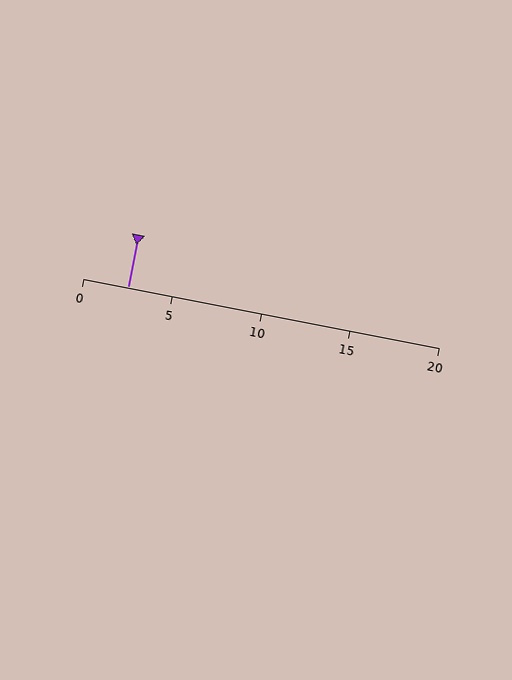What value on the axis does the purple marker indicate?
The marker indicates approximately 2.5.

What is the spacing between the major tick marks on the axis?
The major ticks are spaced 5 apart.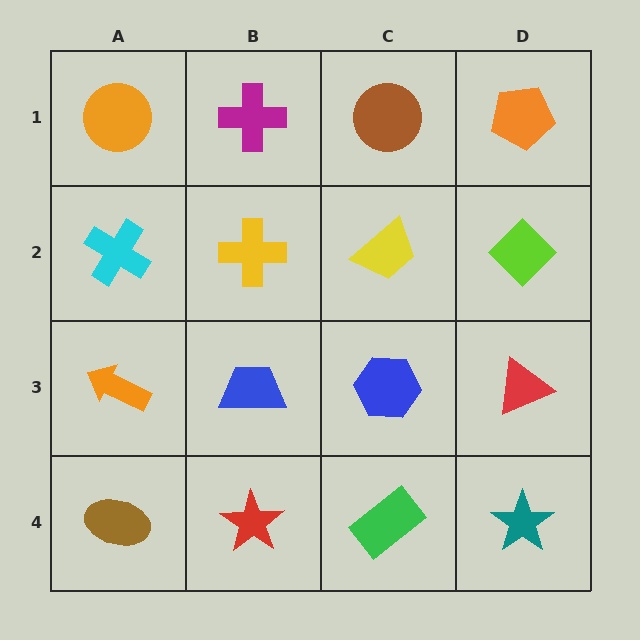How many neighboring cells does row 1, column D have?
2.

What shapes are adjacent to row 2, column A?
An orange circle (row 1, column A), an orange arrow (row 3, column A), a yellow cross (row 2, column B).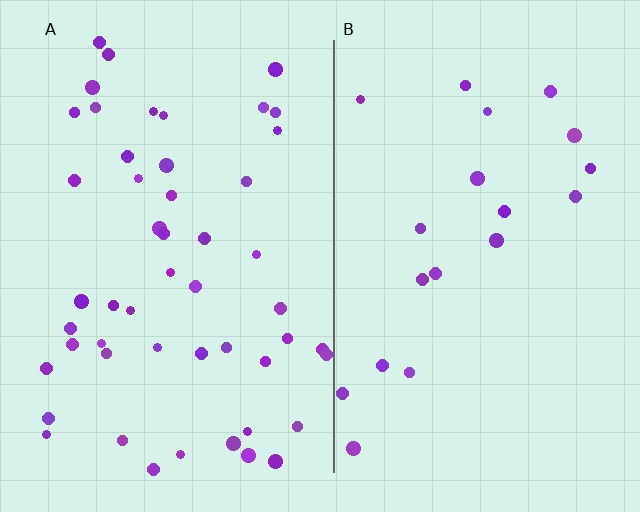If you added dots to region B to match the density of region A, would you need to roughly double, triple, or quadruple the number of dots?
Approximately triple.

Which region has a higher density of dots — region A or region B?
A (the left).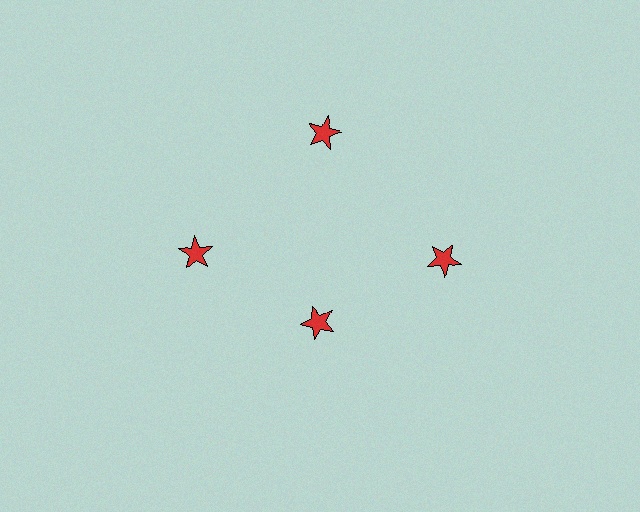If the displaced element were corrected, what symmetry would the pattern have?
It would have 4-fold rotational symmetry — the pattern would map onto itself every 90 degrees.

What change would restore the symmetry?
The symmetry would be restored by moving it outward, back onto the ring so that all 4 stars sit at equal angles and equal distance from the center.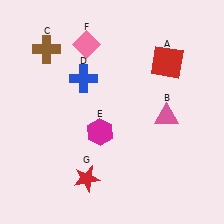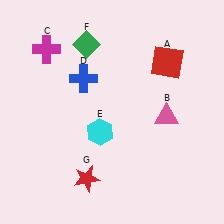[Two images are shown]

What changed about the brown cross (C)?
In Image 1, C is brown. In Image 2, it changed to magenta.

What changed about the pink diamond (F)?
In Image 1, F is pink. In Image 2, it changed to green.